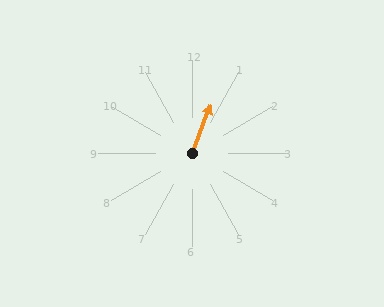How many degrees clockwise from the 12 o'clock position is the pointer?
Approximately 21 degrees.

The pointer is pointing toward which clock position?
Roughly 1 o'clock.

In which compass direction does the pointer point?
North.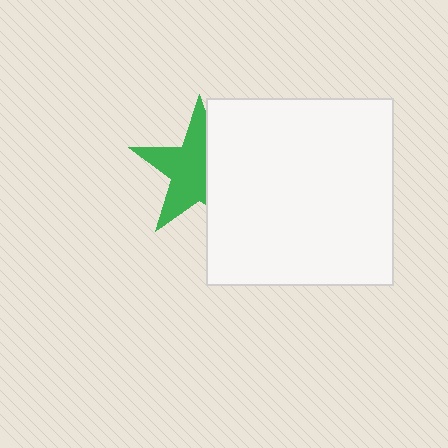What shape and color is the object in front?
The object in front is a white square.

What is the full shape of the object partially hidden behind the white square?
The partially hidden object is a green star.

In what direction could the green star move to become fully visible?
The green star could move left. That would shift it out from behind the white square entirely.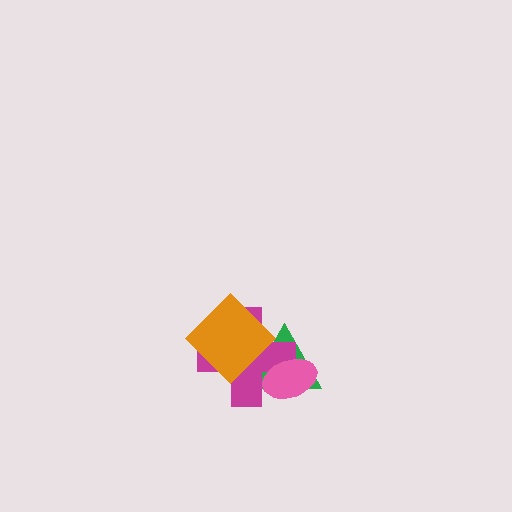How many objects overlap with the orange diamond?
2 objects overlap with the orange diamond.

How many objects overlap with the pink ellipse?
2 objects overlap with the pink ellipse.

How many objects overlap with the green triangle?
3 objects overlap with the green triangle.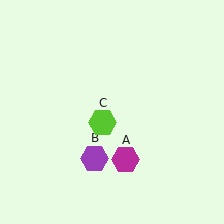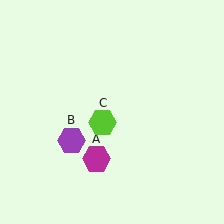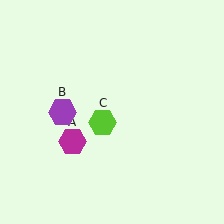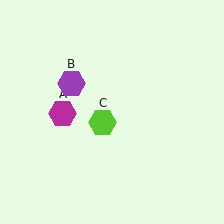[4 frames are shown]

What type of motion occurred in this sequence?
The magenta hexagon (object A), purple hexagon (object B) rotated clockwise around the center of the scene.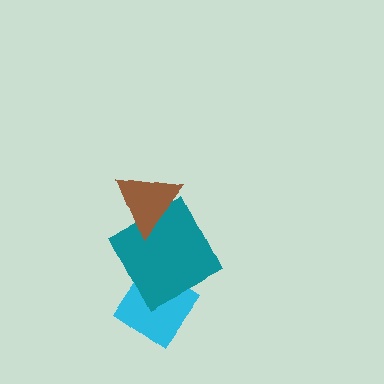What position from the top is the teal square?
The teal square is 2nd from the top.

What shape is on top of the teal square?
The brown triangle is on top of the teal square.